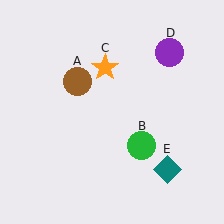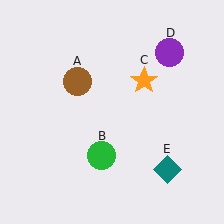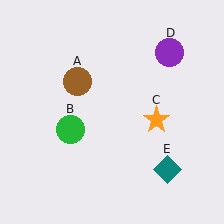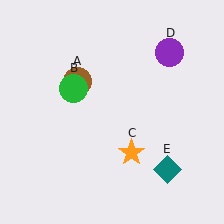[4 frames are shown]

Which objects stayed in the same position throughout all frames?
Brown circle (object A) and purple circle (object D) and teal diamond (object E) remained stationary.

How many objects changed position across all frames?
2 objects changed position: green circle (object B), orange star (object C).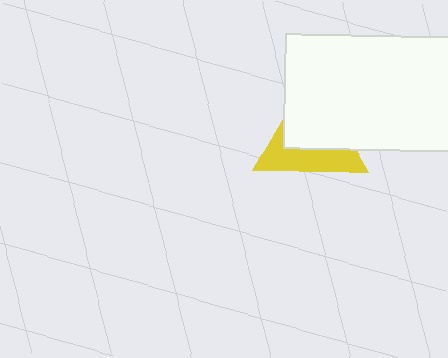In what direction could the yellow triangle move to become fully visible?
The yellow triangle could move toward the lower-left. That would shift it out from behind the white rectangle entirely.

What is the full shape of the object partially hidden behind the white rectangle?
The partially hidden object is a yellow triangle.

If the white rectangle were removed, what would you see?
You would see the complete yellow triangle.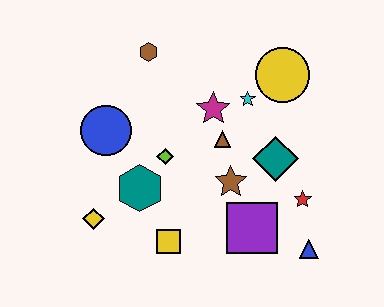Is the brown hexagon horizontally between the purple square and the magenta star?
No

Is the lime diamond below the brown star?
No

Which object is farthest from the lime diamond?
The blue triangle is farthest from the lime diamond.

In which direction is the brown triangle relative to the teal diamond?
The brown triangle is to the left of the teal diamond.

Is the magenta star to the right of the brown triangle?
No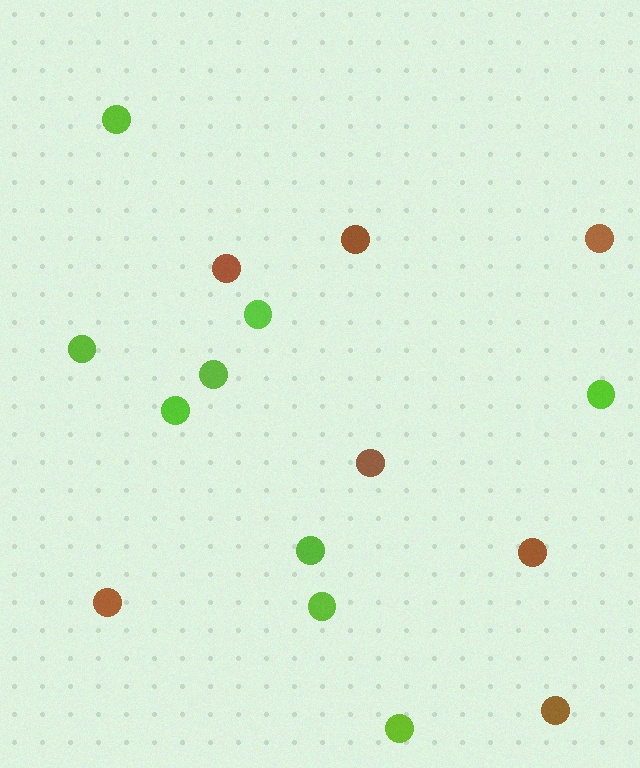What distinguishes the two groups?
There are 2 groups: one group of brown circles (7) and one group of lime circles (9).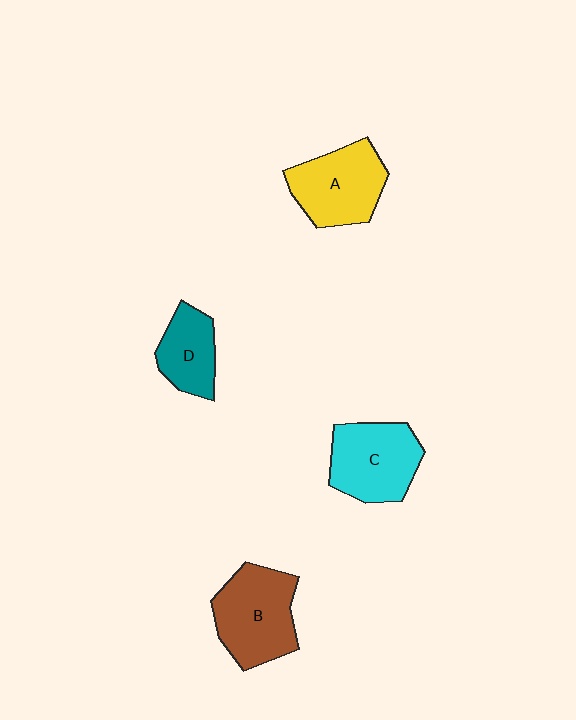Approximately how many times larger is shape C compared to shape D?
Approximately 1.5 times.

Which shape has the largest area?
Shape B (brown).